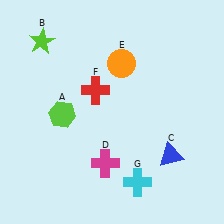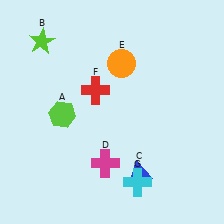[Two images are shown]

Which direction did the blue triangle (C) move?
The blue triangle (C) moved left.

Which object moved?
The blue triangle (C) moved left.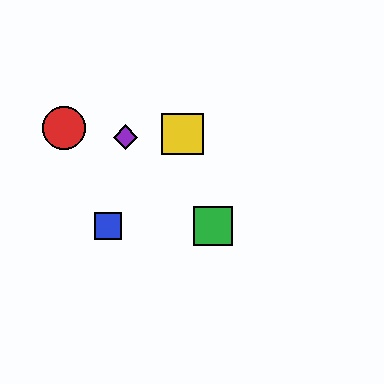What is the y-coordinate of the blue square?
The blue square is at y≈226.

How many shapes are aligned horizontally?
2 shapes (the blue square, the green square) are aligned horizontally.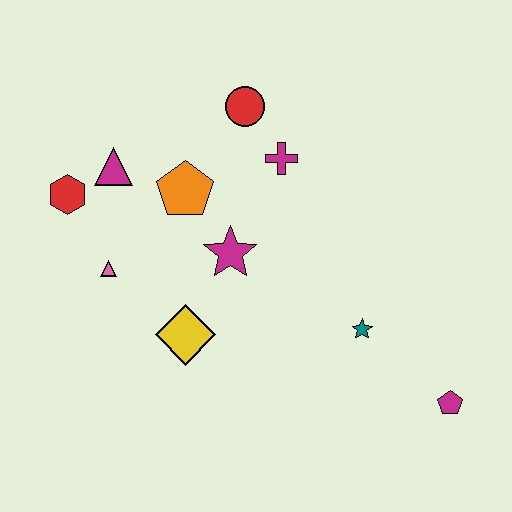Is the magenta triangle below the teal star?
No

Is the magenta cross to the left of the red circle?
No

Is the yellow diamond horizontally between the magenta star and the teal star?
No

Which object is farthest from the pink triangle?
The magenta pentagon is farthest from the pink triangle.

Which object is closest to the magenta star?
The orange pentagon is closest to the magenta star.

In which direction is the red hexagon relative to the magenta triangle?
The red hexagon is to the left of the magenta triangle.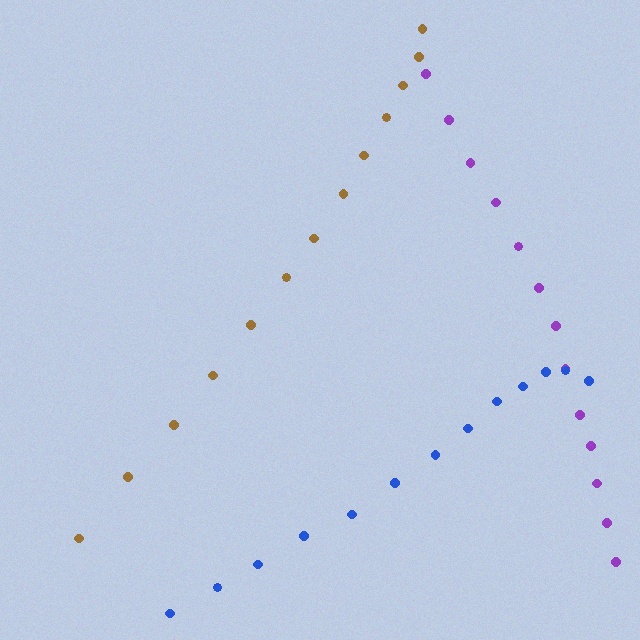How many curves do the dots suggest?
There are 3 distinct paths.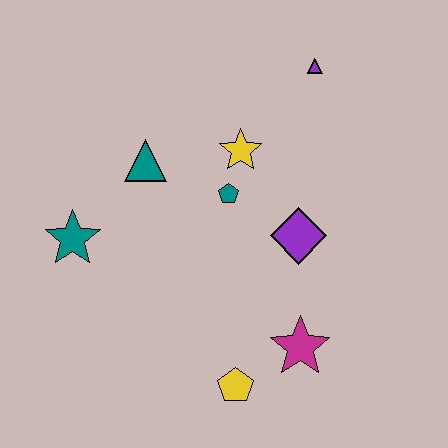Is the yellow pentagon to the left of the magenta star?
Yes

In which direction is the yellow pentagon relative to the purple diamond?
The yellow pentagon is below the purple diamond.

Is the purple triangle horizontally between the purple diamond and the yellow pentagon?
No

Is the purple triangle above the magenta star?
Yes